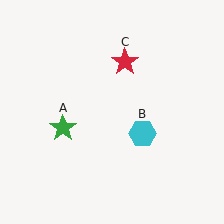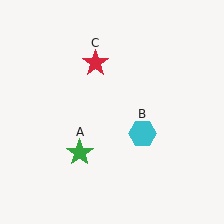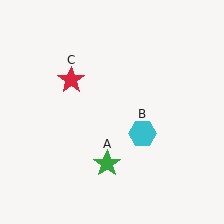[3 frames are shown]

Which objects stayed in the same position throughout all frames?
Cyan hexagon (object B) remained stationary.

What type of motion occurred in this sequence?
The green star (object A), red star (object C) rotated counterclockwise around the center of the scene.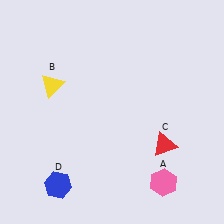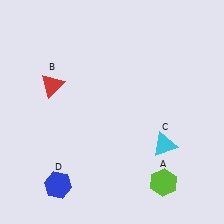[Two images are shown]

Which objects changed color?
A changed from pink to lime. B changed from yellow to red. C changed from red to cyan.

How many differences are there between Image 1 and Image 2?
There are 3 differences between the two images.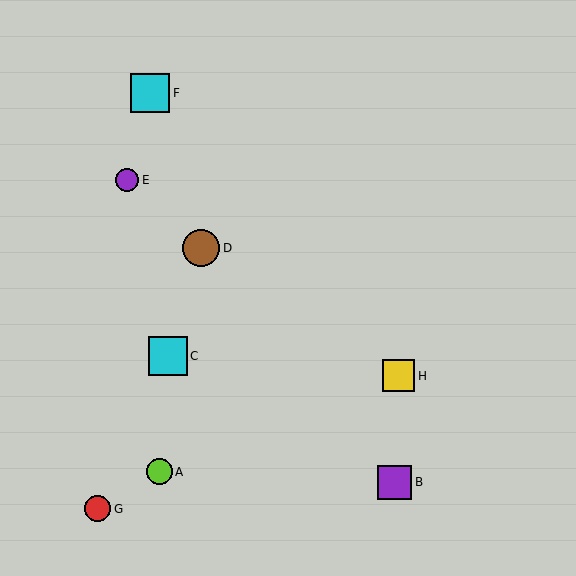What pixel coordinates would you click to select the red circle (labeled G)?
Click at (98, 509) to select the red circle G.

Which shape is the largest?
The cyan square (labeled F) is the largest.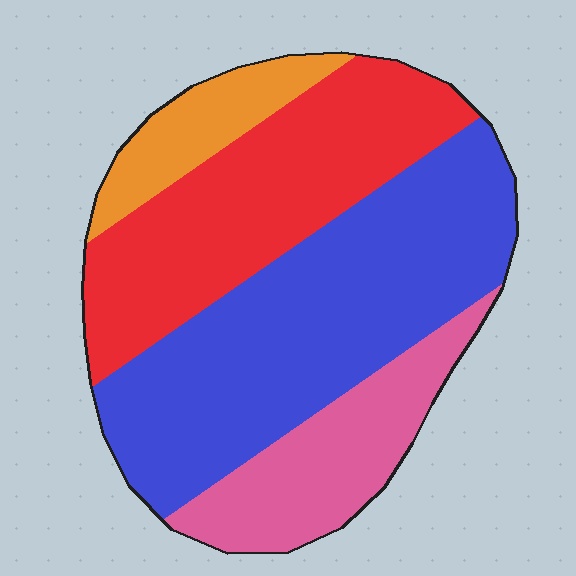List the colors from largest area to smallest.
From largest to smallest: blue, red, pink, orange.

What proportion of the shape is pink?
Pink covers 17% of the shape.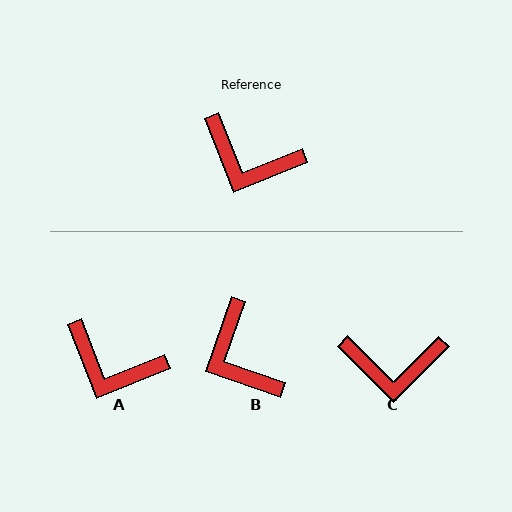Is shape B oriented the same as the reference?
No, it is off by about 41 degrees.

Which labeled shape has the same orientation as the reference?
A.